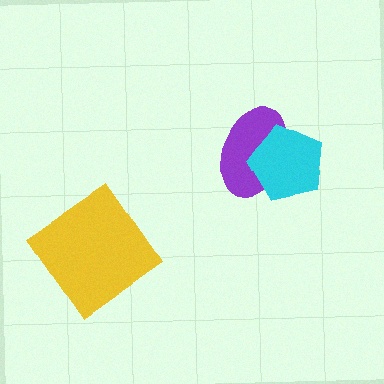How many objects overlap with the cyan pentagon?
1 object overlaps with the cyan pentagon.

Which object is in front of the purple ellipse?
The cyan pentagon is in front of the purple ellipse.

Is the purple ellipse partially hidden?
Yes, it is partially covered by another shape.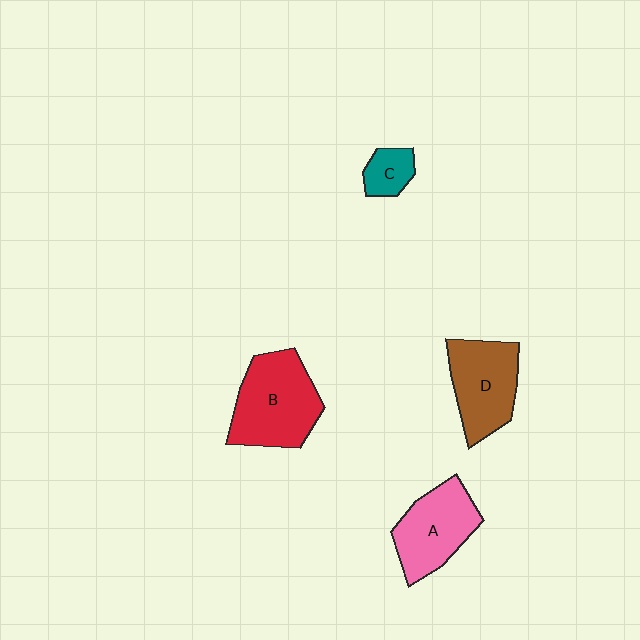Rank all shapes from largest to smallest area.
From largest to smallest: B (red), D (brown), A (pink), C (teal).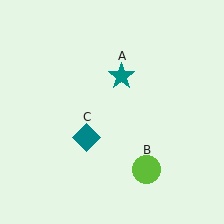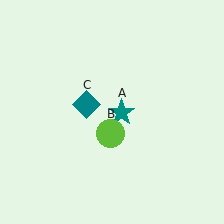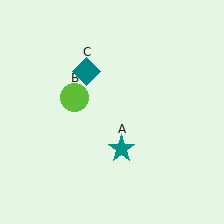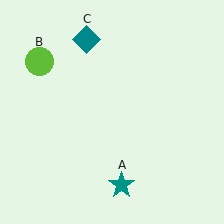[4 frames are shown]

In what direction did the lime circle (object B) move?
The lime circle (object B) moved up and to the left.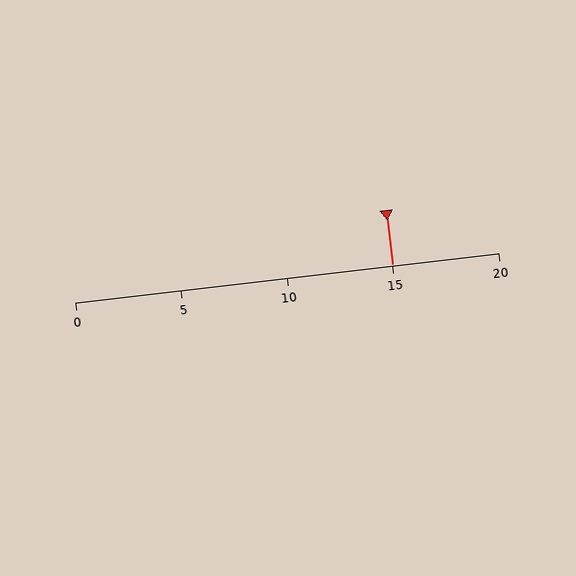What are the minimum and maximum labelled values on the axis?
The axis runs from 0 to 20.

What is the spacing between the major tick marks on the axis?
The major ticks are spaced 5 apart.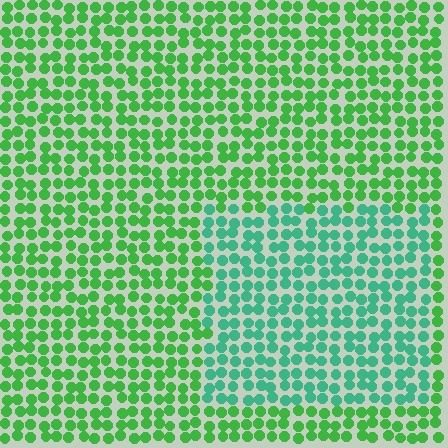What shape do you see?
I see a rectangle.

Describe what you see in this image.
The image is filled with small green elements in a uniform arrangement. A rectangle-shaped region is visible where the elements are tinted to a slightly different hue, forming a subtle color boundary.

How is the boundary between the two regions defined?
The boundary is defined purely by a slight shift in hue (about 36 degrees). Spacing, size, and orientation are identical on both sides.